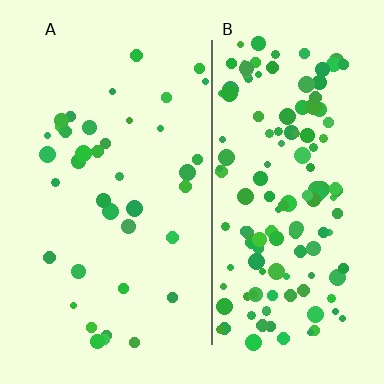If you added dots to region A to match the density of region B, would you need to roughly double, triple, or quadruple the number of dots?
Approximately quadruple.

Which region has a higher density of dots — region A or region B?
B (the right).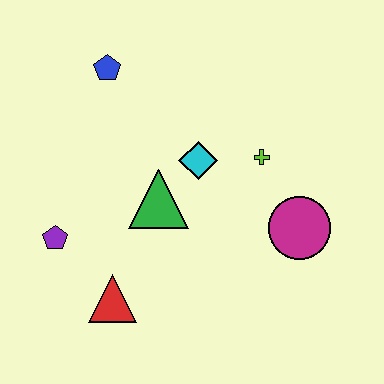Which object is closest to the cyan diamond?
The green triangle is closest to the cyan diamond.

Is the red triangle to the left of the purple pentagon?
No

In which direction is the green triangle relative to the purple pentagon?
The green triangle is to the right of the purple pentagon.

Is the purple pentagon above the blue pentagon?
No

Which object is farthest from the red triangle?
The blue pentagon is farthest from the red triangle.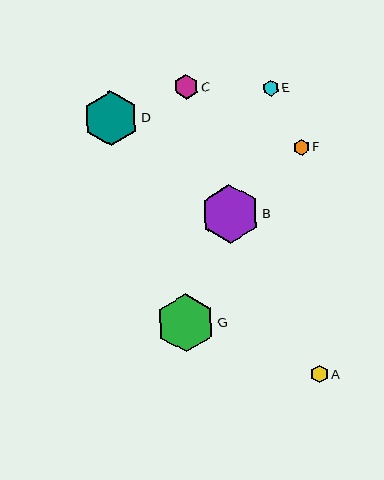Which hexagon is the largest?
Hexagon B is the largest with a size of approximately 59 pixels.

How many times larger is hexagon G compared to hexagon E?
Hexagon G is approximately 3.6 times the size of hexagon E.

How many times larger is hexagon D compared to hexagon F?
Hexagon D is approximately 3.3 times the size of hexagon F.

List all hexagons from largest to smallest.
From largest to smallest: B, G, D, C, A, F, E.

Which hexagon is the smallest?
Hexagon E is the smallest with a size of approximately 16 pixels.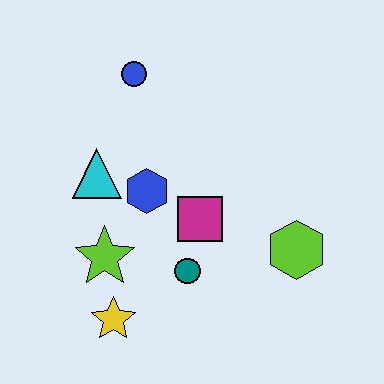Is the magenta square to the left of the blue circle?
No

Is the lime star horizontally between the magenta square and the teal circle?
No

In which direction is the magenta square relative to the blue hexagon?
The magenta square is to the right of the blue hexagon.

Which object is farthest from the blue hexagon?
The lime hexagon is farthest from the blue hexagon.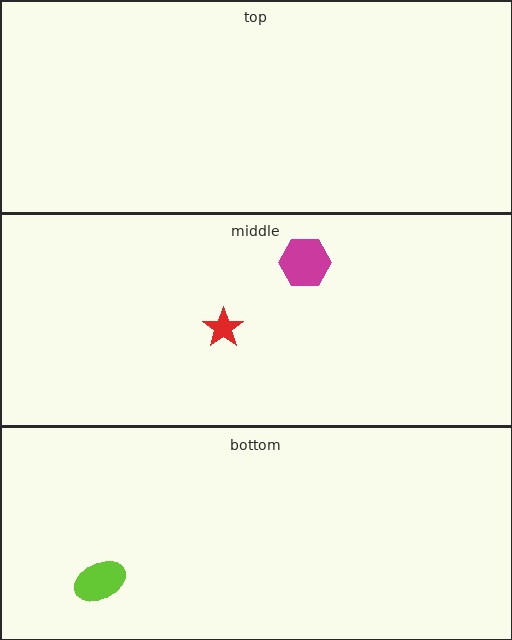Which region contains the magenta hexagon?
The middle region.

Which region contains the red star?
The middle region.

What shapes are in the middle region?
The red star, the magenta hexagon.